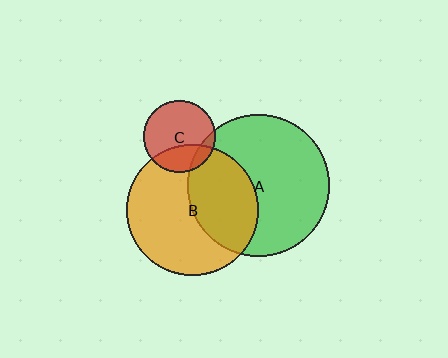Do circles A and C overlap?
Yes.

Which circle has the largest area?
Circle A (green).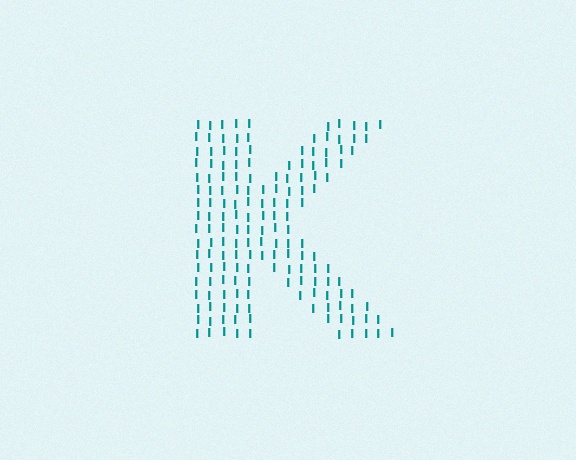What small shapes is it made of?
It is made of small letter I's.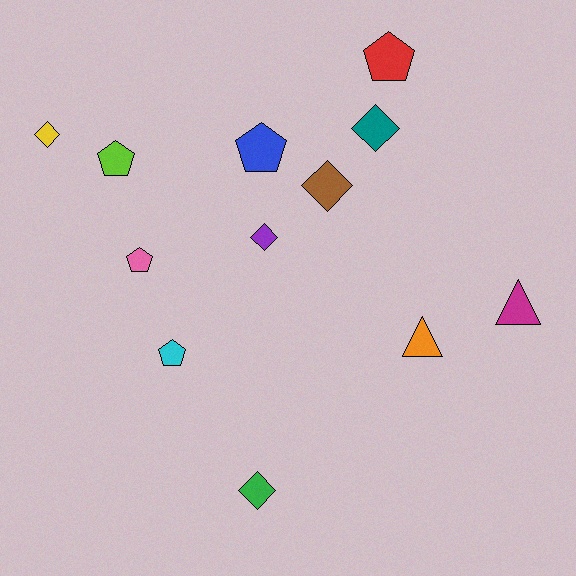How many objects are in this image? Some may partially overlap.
There are 12 objects.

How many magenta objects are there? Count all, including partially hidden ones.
There is 1 magenta object.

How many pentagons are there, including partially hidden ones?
There are 5 pentagons.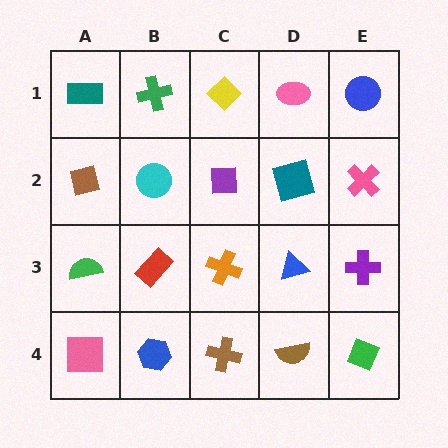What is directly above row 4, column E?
A purple cross.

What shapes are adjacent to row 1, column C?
A purple square (row 2, column C), a green cross (row 1, column B), a pink ellipse (row 1, column D).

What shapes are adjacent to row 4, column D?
A blue triangle (row 3, column D), a brown cross (row 4, column C), a green diamond (row 4, column E).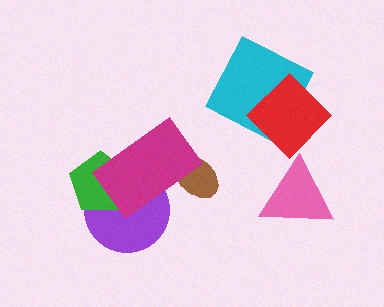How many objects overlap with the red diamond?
1 object overlaps with the red diamond.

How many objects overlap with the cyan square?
1 object overlaps with the cyan square.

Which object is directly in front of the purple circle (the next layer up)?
The green pentagon is directly in front of the purple circle.